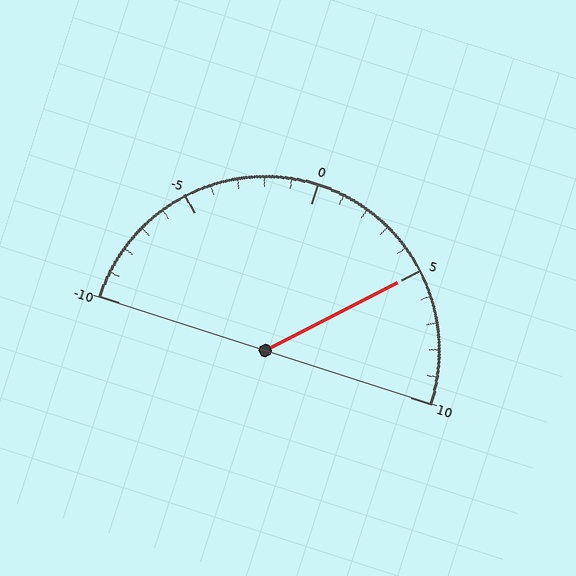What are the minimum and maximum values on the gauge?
The gauge ranges from -10 to 10.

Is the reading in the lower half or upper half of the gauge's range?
The reading is in the upper half of the range (-10 to 10).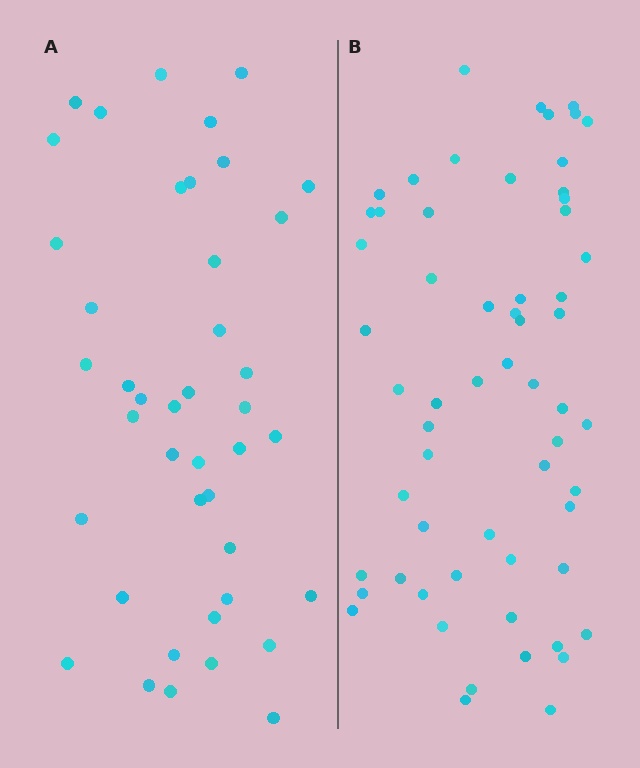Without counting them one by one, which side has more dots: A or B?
Region B (the right region) has more dots.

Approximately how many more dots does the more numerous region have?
Region B has approximately 20 more dots than region A.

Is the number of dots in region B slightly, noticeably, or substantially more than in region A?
Region B has noticeably more, but not dramatically so. The ratio is roughly 1.4 to 1.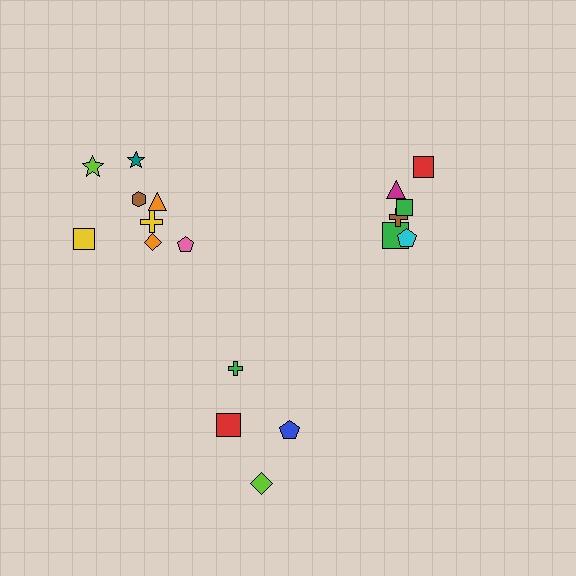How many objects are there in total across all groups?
There are 18 objects.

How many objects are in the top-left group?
There are 8 objects.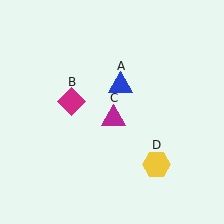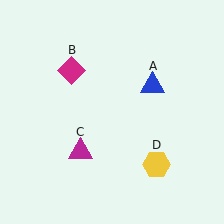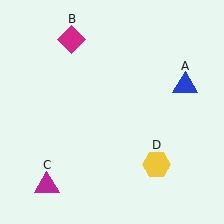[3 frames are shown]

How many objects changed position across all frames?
3 objects changed position: blue triangle (object A), magenta diamond (object B), magenta triangle (object C).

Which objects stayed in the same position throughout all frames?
Yellow hexagon (object D) remained stationary.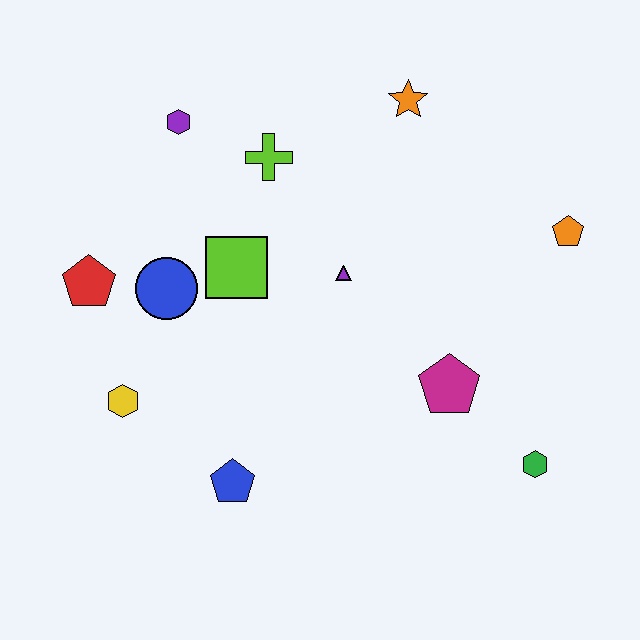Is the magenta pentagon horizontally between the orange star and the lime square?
No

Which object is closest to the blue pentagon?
The yellow hexagon is closest to the blue pentagon.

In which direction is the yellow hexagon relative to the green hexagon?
The yellow hexagon is to the left of the green hexagon.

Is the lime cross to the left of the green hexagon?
Yes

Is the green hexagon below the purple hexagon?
Yes